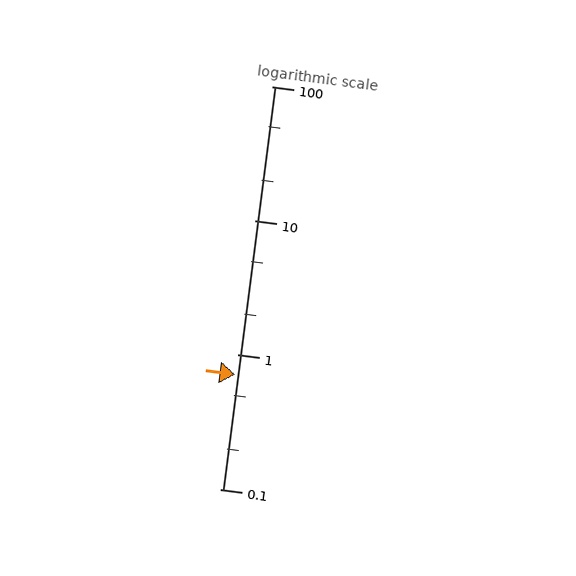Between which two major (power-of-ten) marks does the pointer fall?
The pointer is between 0.1 and 1.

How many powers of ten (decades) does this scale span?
The scale spans 3 decades, from 0.1 to 100.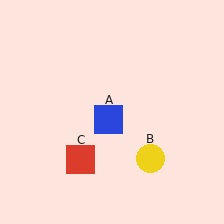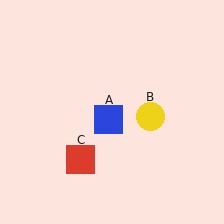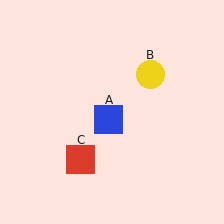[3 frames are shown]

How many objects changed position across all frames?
1 object changed position: yellow circle (object B).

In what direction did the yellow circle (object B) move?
The yellow circle (object B) moved up.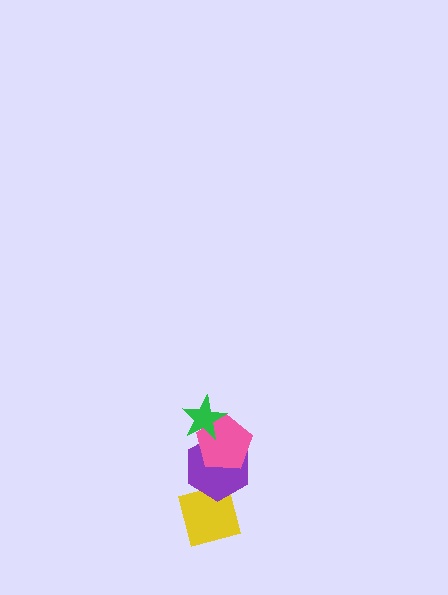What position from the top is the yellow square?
The yellow square is 4th from the top.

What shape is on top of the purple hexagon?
The pink pentagon is on top of the purple hexagon.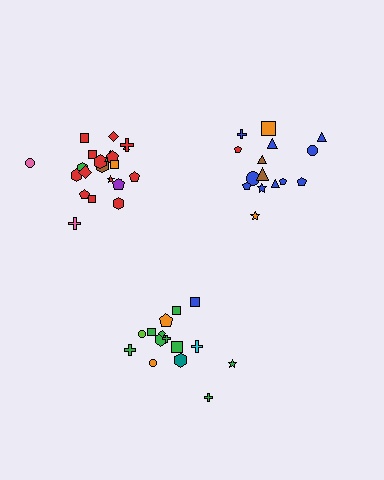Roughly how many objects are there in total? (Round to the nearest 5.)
Roughly 50 objects in total.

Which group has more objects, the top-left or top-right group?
The top-left group.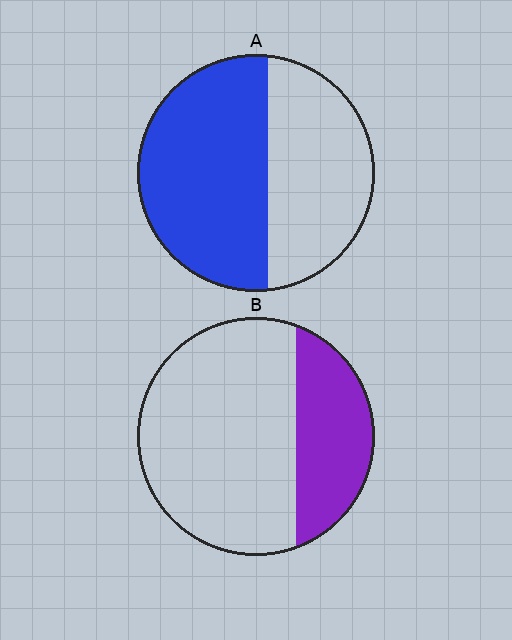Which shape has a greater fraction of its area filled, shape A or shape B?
Shape A.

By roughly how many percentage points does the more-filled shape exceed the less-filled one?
By roughly 25 percentage points (A over B).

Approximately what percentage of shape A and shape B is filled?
A is approximately 55% and B is approximately 30%.